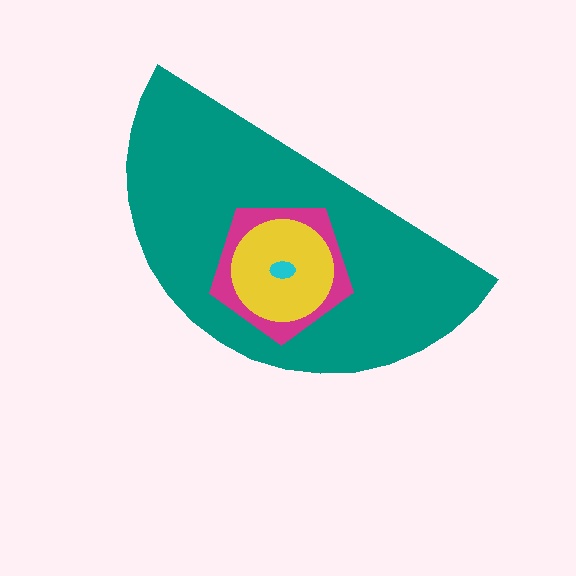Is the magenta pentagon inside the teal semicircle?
Yes.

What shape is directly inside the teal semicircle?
The magenta pentagon.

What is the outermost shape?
The teal semicircle.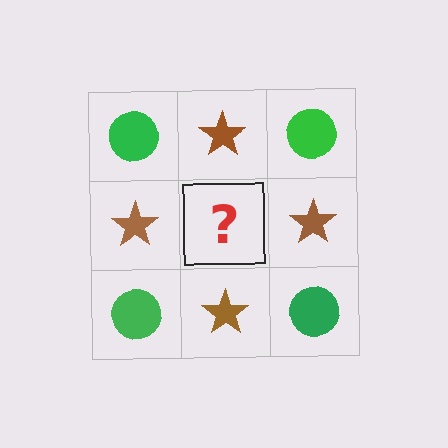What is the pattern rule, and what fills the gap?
The rule is that it alternates green circle and brown star in a checkerboard pattern. The gap should be filled with a green circle.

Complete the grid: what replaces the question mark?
The question mark should be replaced with a green circle.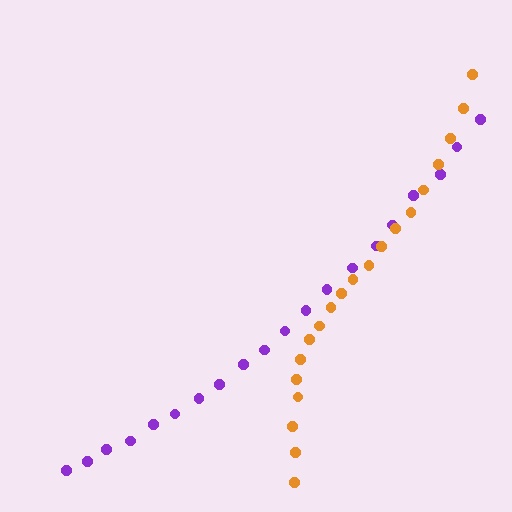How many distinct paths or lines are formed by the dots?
There are 2 distinct paths.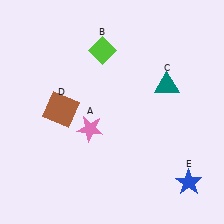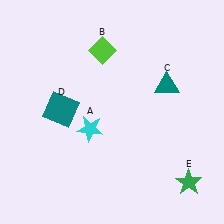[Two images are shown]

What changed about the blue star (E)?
In Image 1, E is blue. In Image 2, it changed to green.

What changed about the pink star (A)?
In Image 1, A is pink. In Image 2, it changed to cyan.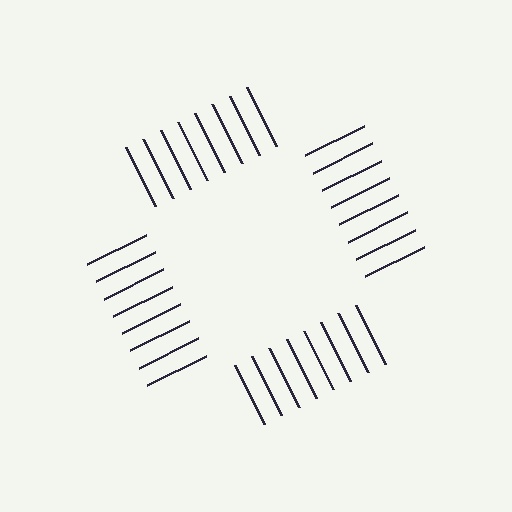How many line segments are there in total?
32 — 8 along each of the 4 edges.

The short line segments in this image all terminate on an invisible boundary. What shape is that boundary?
An illusory square — the line segments terminate on its edges but no continuous stroke is drawn.